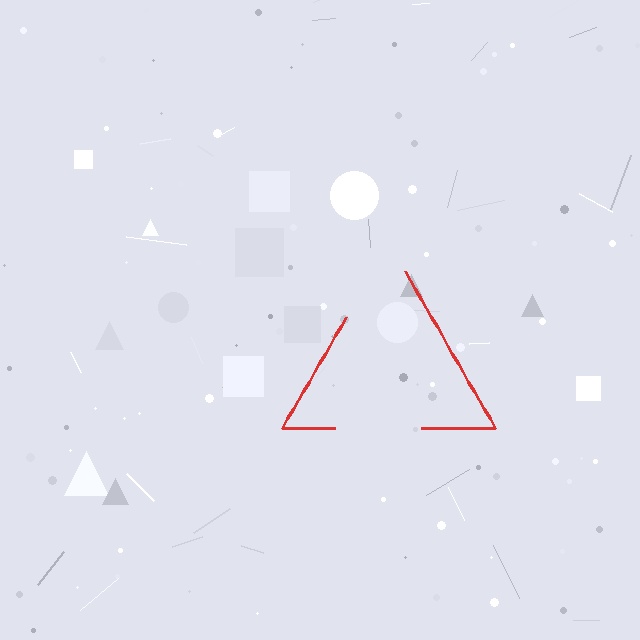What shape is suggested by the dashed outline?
The dashed outline suggests a triangle.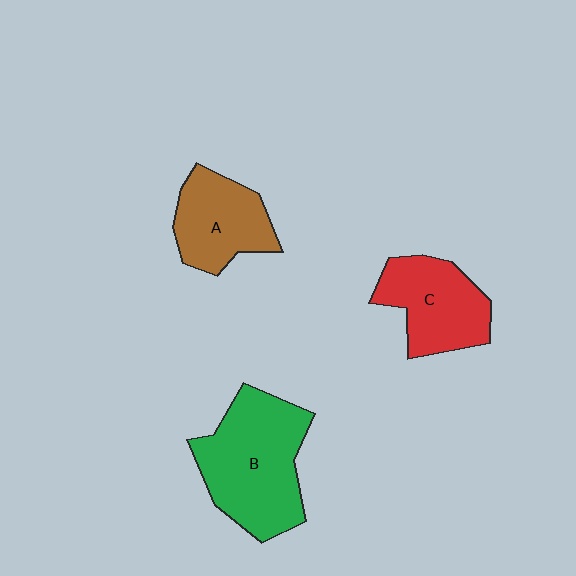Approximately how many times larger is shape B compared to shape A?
Approximately 1.6 times.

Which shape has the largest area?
Shape B (green).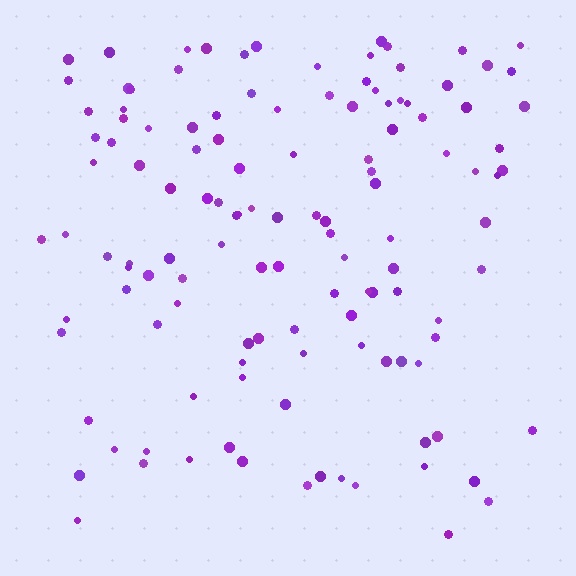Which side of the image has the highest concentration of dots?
The top.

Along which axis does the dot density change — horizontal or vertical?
Vertical.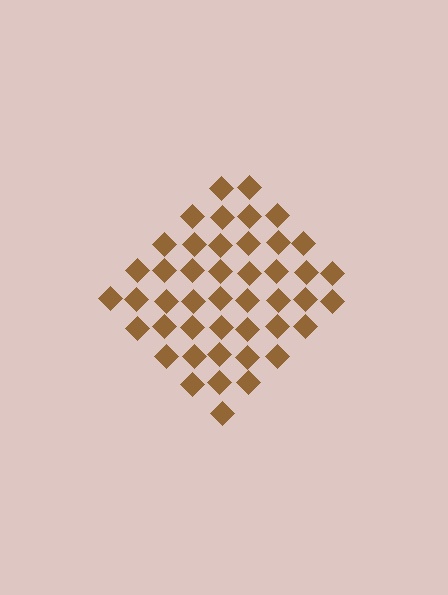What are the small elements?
The small elements are diamonds.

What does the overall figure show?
The overall figure shows a diamond.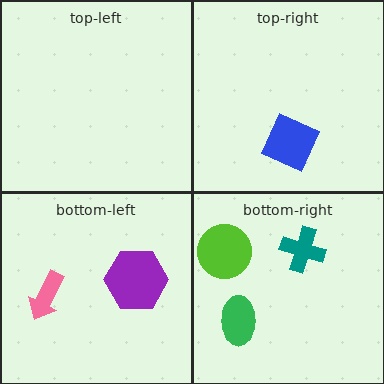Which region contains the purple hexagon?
The bottom-left region.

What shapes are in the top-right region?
The blue diamond.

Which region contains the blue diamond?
The top-right region.